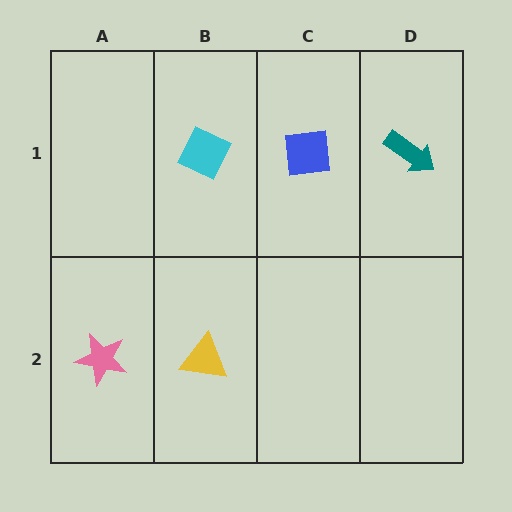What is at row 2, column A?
A pink star.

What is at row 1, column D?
A teal arrow.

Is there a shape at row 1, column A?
No, that cell is empty.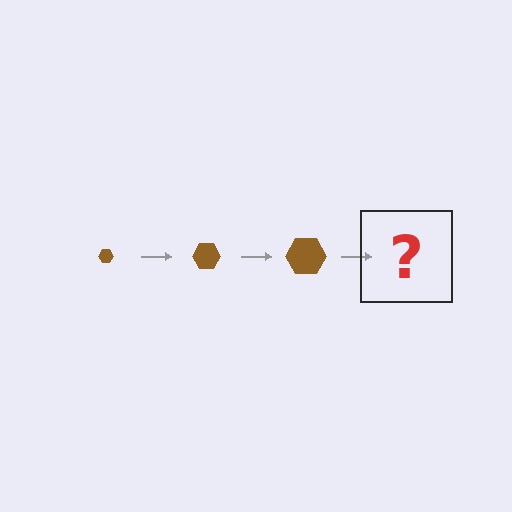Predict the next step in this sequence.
The next step is a brown hexagon, larger than the previous one.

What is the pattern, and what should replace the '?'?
The pattern is that the hexagon gets progressively larger each step. The '?' should be a brown hexagon, larger than the previous one.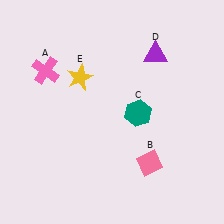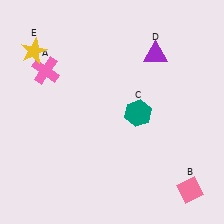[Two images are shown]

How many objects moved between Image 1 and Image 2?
2 objects moved between the two images.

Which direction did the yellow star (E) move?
The yellow star (E) moved left.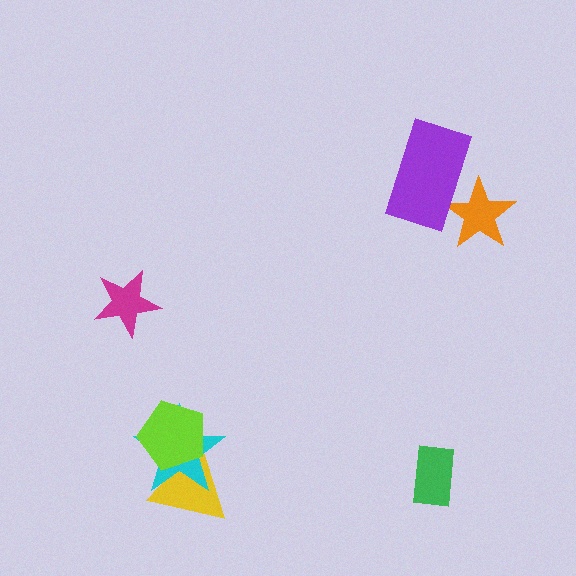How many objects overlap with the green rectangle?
0 objects overlap with the green rectangle.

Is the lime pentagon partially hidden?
No, no other shape covers it.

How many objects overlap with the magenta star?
0 objects overlap with the magenta star.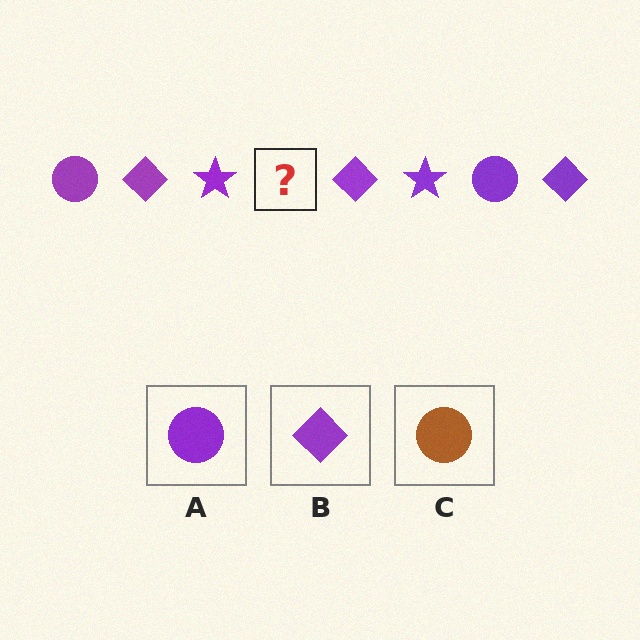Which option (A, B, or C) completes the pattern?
A.